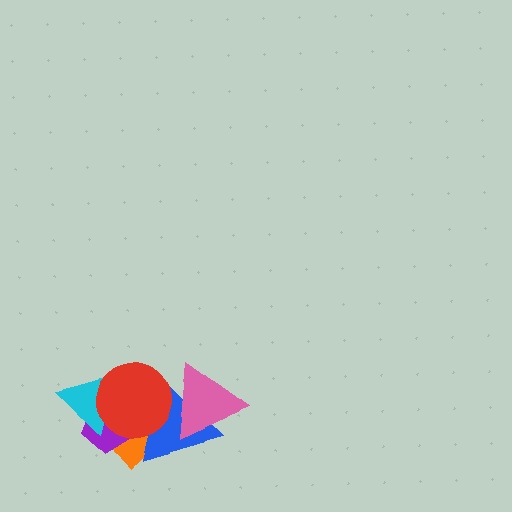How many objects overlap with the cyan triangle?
3 objects overlap with the cyan triangle.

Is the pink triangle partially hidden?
No, no other shape covers it.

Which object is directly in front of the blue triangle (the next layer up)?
The red circle is directly in front of the blue triangle.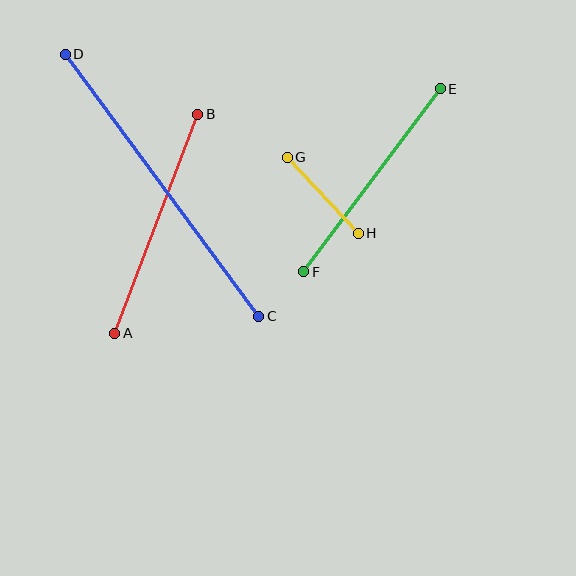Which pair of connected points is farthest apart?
Points C and D are farthest apart.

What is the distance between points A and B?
The distance is approximately 234 pixels.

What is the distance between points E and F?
The distance is approximately 228 pixels.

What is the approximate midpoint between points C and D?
The midpoint is at approximately (162, 185) pixels.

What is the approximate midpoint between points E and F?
The midpoint is at approximately (372, 180) pixels.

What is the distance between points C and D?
The distance is approximately 326 pixels.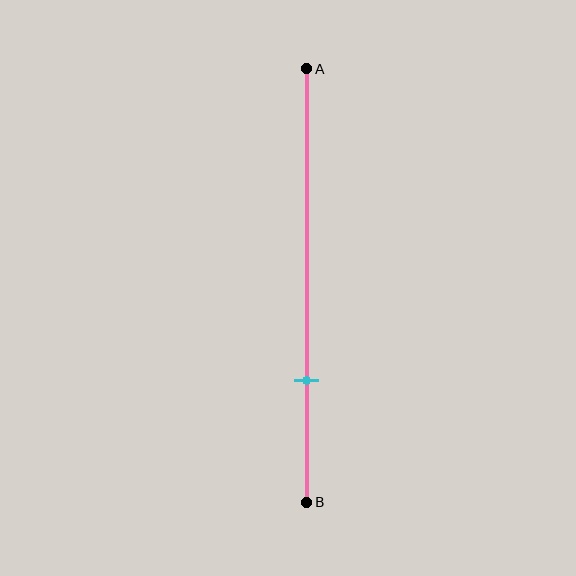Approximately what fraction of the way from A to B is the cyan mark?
The cyan mark is approximately 70% of the way from A to B.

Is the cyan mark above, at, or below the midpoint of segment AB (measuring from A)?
The cyan mark is below the midpoint of segment AB.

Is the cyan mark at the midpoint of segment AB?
No, the mark is at about 70% from A, not at the 50% midpoint.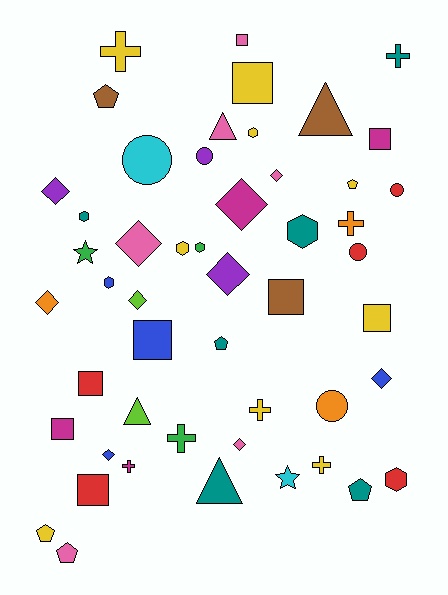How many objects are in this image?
There are 50 objects.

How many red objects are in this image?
There are 5 red objects.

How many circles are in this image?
There are 5 circles.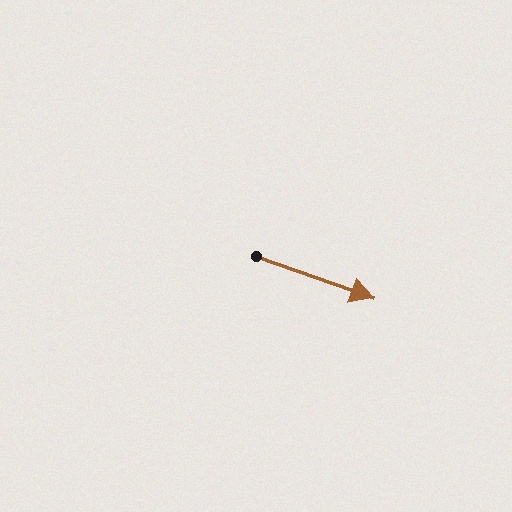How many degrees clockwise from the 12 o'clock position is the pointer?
Approximately 110 degrees.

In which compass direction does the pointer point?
East.